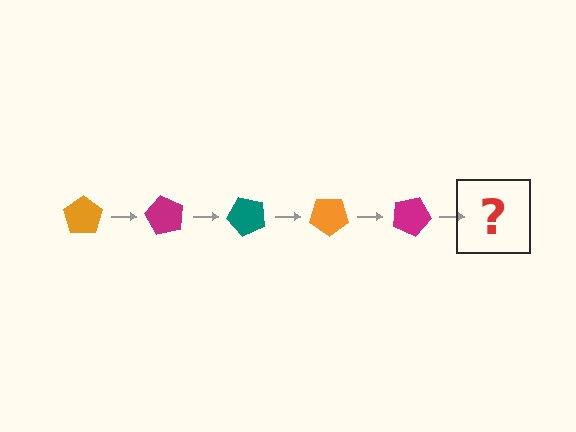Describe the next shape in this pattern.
It should be a teal pentagon, rotated 300 degrees from the start.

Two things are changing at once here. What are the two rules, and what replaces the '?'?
The two rules are that it rotates 60 degrees each step and the color cycles through orange, magenta, and teal. The '?' should be a teal pentagon, rotated 300 degrees from the start.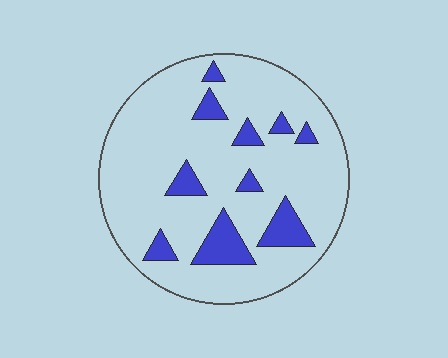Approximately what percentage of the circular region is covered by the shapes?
Approximately 15%.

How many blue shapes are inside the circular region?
10.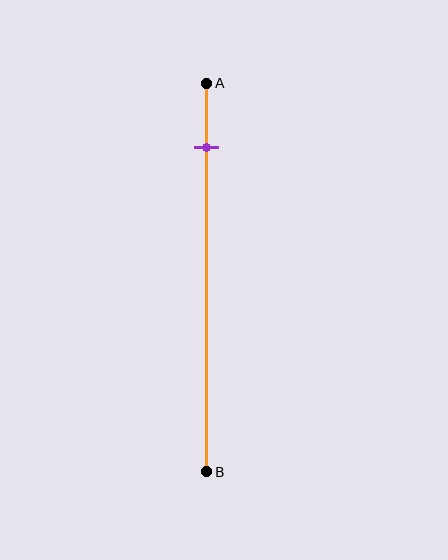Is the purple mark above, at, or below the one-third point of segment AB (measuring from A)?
The purple mark is above the one-third point of segment AB.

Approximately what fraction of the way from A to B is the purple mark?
The purple mark is approximately 15% of the way from A to B.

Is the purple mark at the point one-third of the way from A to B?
No, the mark is at about 15% from A, not at the 33% one-third point.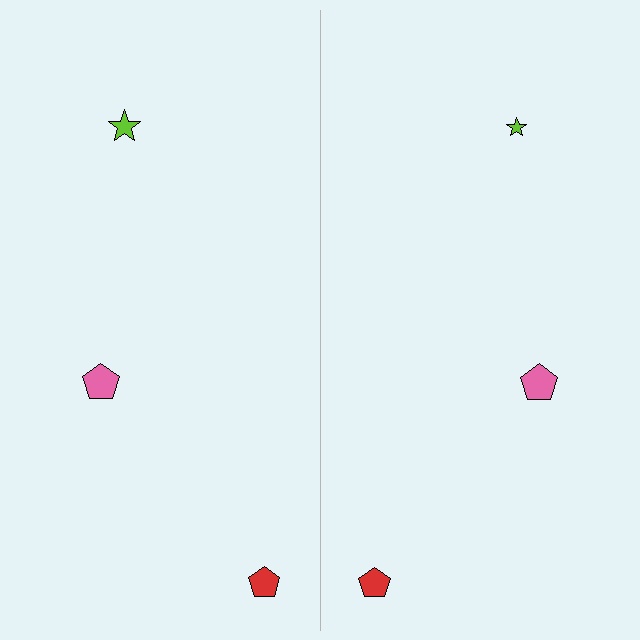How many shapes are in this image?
There are 6 shapes in this image.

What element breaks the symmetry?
The lime star on the right side has a different size than its mirror counterpart.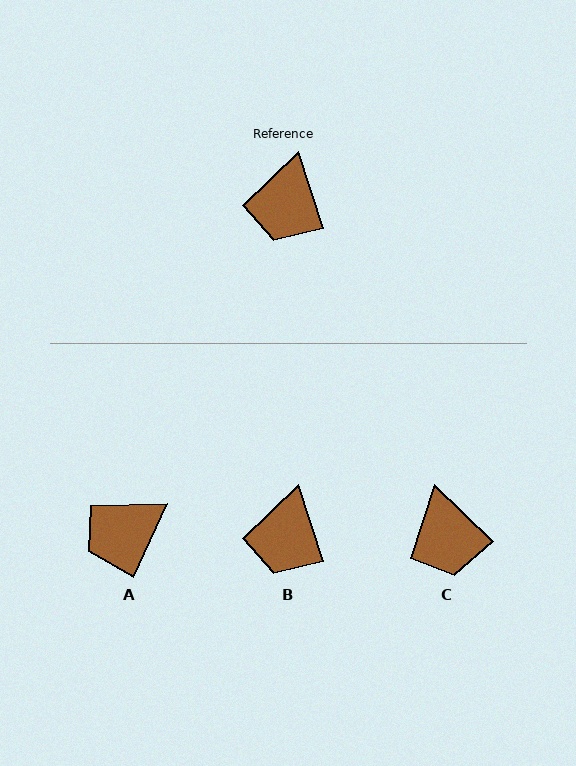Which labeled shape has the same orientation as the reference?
B.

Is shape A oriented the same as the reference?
No, it is off by about 43 degrees.